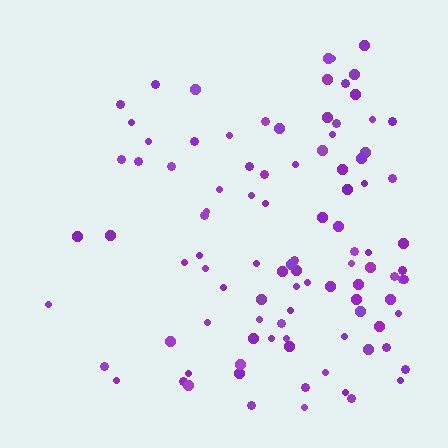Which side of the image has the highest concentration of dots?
The right.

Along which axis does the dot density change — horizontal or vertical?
Horizontal.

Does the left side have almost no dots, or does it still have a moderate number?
Still a moderate number, just noticeably fewer than the right.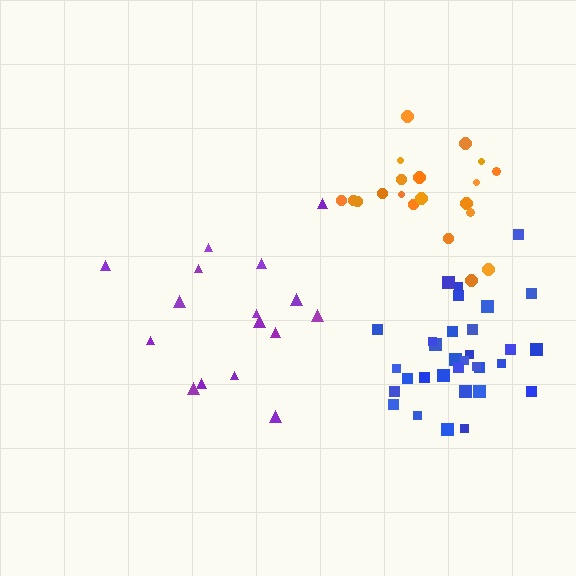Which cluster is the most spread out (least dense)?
Purple.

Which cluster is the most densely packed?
Blue.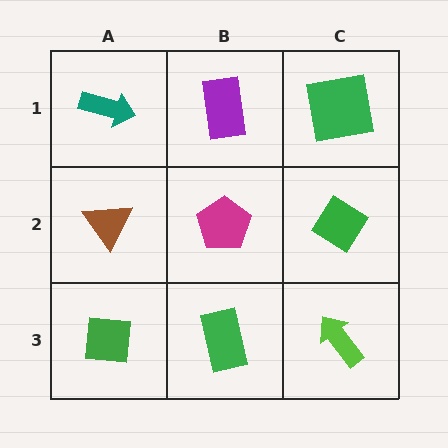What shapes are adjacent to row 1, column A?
A brown triangle (row 2, column A), a purple rectangle (row 1, column B).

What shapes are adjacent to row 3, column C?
A green diamond (row 2, column C), a green rectangle (row 3, column B).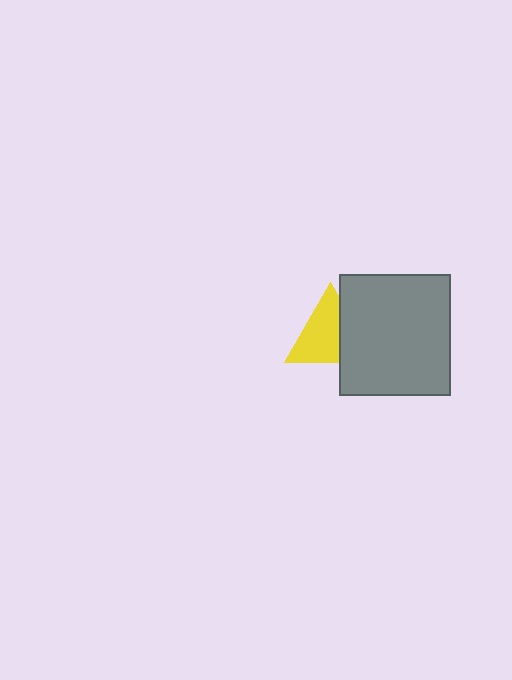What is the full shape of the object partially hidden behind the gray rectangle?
The partially hidden object is a yellow triangle.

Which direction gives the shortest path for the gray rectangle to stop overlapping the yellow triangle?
Moving right gives the shortest separation.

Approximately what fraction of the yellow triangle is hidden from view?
Roughly 33% of the yellow triangle is hidden behind the gray rectangle.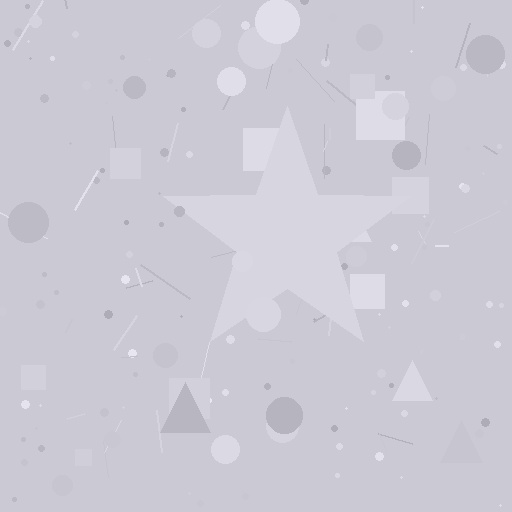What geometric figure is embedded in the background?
A star is embedded in the background.